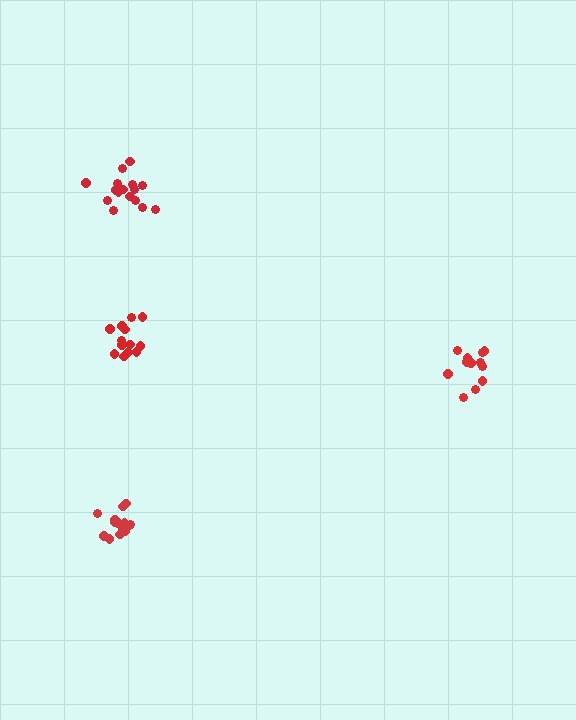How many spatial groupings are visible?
There are 4 spatial groupings.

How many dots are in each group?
Group 1: 13 dots, Group 2: 15 dots, Group 3: 16 dots, Group 4: 12 dots (56 total).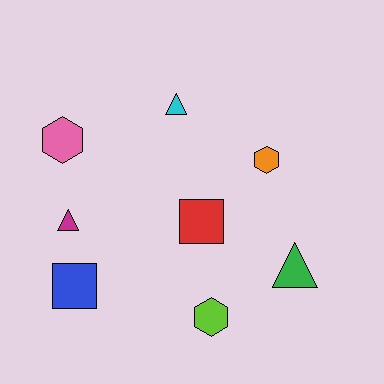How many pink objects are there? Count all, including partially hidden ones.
There is 1 pink object.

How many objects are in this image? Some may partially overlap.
There are 8 objects.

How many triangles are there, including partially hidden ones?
There are 3 triangles.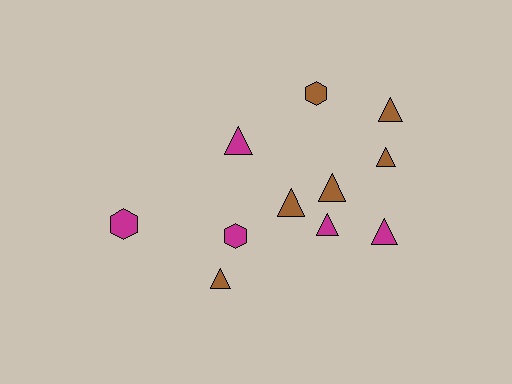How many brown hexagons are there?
There is 1 brown hexagon.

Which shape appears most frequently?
Triangle, with 8 objects.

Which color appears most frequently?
Brown, with 6 objects.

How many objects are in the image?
There are 11 objects.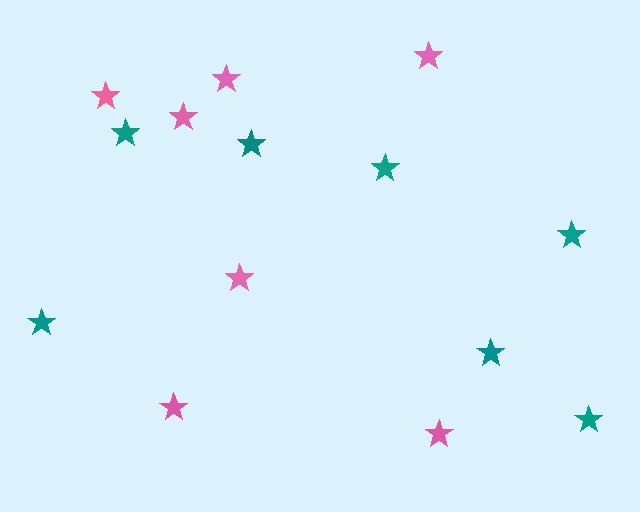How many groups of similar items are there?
There are 2 groups: one group of teal stars (7) and one group of pink stars (7).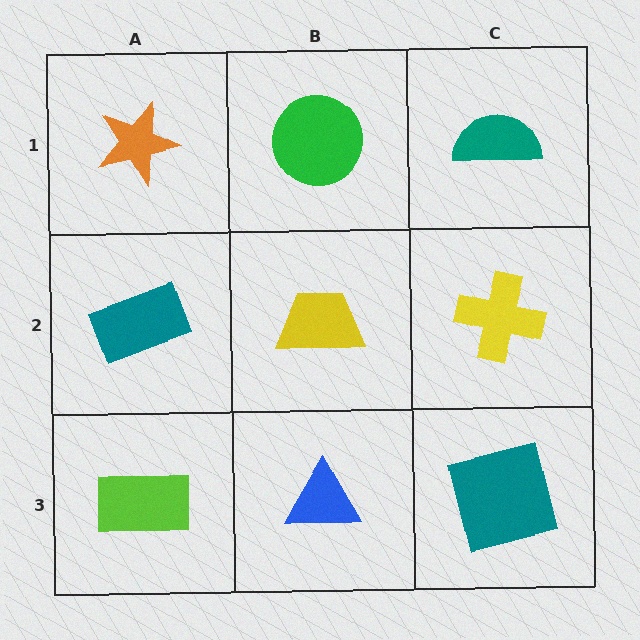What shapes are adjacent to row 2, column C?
A teal semicircle (row 1, column C), a teal square (row 3, column C), a yellow trapezoid (row 2, column B).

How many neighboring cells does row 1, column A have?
2.